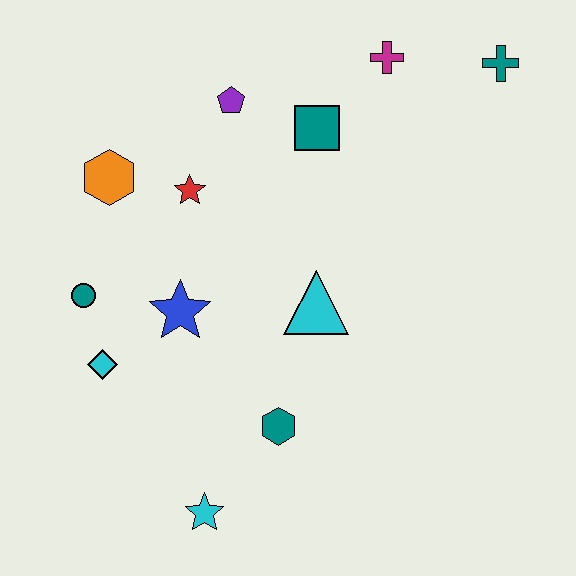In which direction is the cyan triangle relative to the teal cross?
The cyan triangle is below the teal cross.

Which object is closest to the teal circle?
The cyan diamond is closest to the teal circle.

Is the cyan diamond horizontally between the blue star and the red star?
No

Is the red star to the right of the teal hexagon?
No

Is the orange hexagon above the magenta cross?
No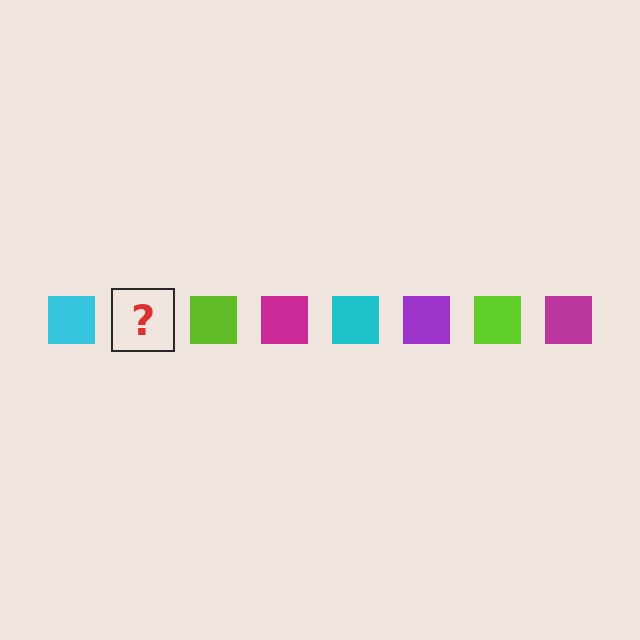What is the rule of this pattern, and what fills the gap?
The rule is that the pattern cycles through cyan, purple, lime, magenta squares. The gap should be filled with a purple square.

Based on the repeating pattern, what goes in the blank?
The blank should be a purple square.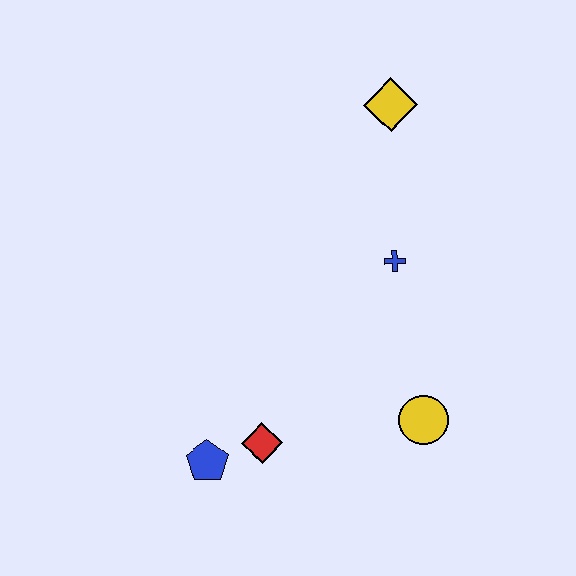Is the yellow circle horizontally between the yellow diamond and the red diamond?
No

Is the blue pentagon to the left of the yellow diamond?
Yes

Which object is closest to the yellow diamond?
The blue cross is closest to the yellow diamond.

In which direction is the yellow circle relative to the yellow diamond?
The yellow circle is below the yellow diamond.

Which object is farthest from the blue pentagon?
The yellow diamond is farthest from the blue pentagon.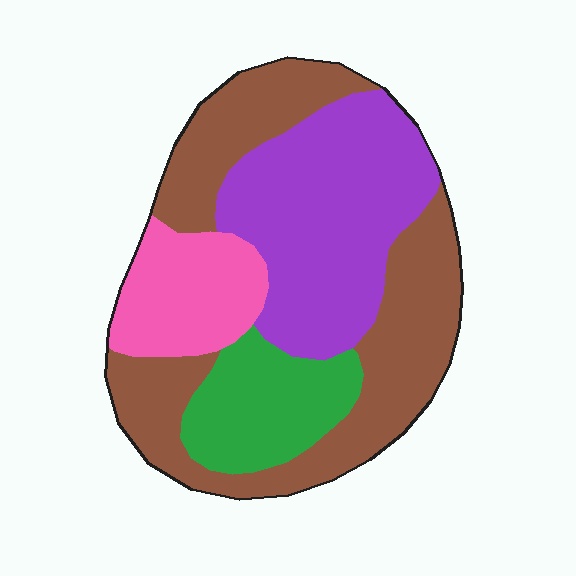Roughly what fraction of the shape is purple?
Purple covers 31% of the shape.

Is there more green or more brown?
Brown.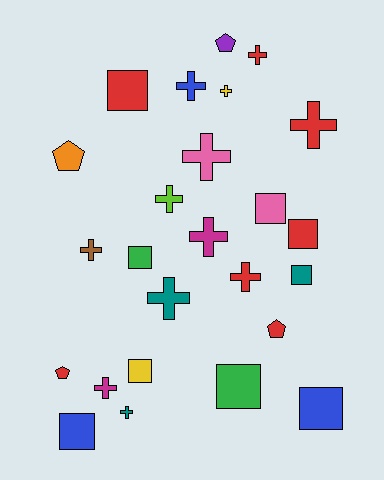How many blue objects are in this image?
There are 3 blue objects.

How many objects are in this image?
There are 25 objects.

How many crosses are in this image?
There are 12 crosses.